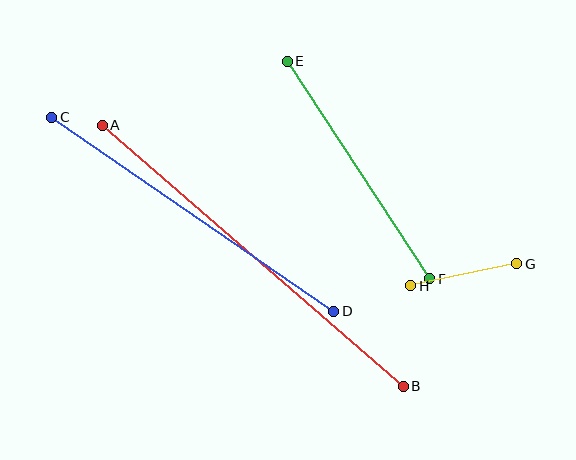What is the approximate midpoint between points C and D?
The midpoint is at approximately (193, 214) pixels.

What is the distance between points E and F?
The distance is approximately 260 pixels.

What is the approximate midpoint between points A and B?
The midpoint is at approximately (253, 256) pixels.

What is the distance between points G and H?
The distance is approximately 108 pixels.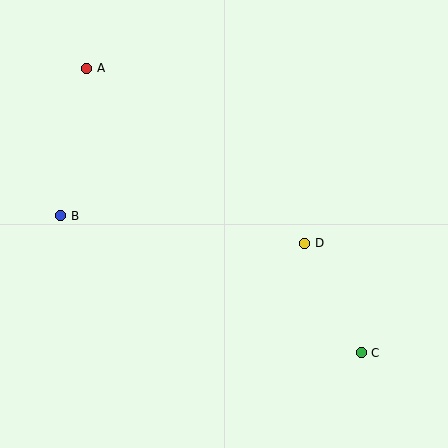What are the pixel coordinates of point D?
Point D is at (305, 243).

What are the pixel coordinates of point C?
Point C is at (361, 353).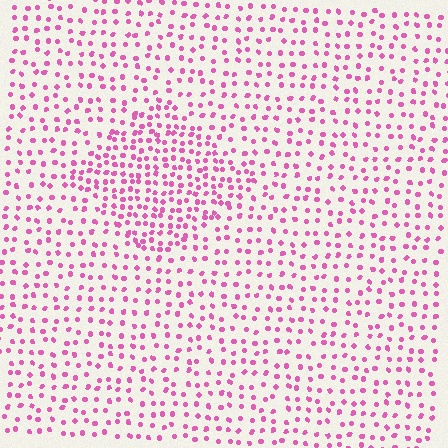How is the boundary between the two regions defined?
The boundary is defined by a change in element density (approximately 1.8x ratio). All elements are the same color, size, and shape.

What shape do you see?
I see a diamond.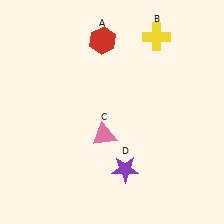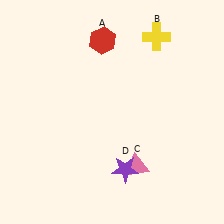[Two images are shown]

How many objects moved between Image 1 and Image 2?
1 object moved between the two images.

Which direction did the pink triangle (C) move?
The pink triangle (C) moved right.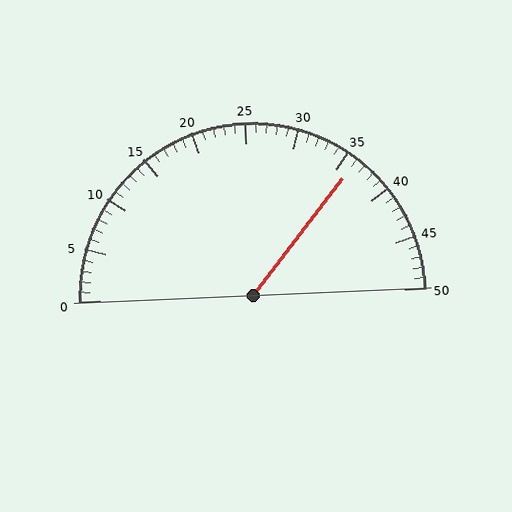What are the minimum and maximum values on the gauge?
The gauge ranges from 0 to 50.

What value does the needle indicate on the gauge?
The needle indicates approximately 36.